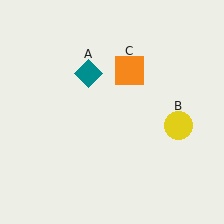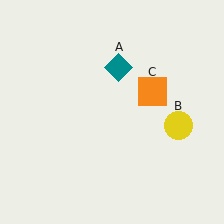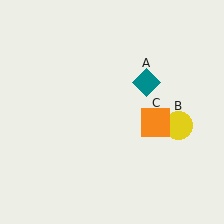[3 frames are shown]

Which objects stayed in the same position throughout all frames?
Yellow circle (object B) remained stationary.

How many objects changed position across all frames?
2 objects changed position: teal diamond (object A), orange square (object C).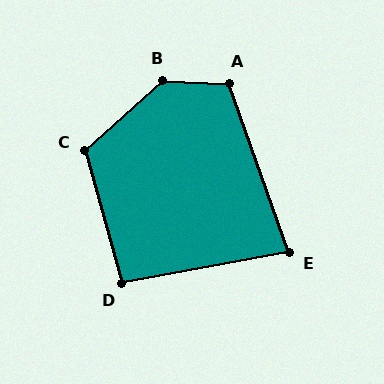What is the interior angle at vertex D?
Approximately 95 degrees (obtuse).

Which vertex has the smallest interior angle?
E, at approximately 81 degrees.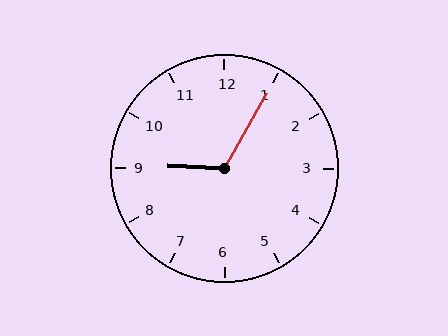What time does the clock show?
9:05.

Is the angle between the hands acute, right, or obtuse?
It is obtuse.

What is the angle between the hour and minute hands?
Approximately 118 degrees.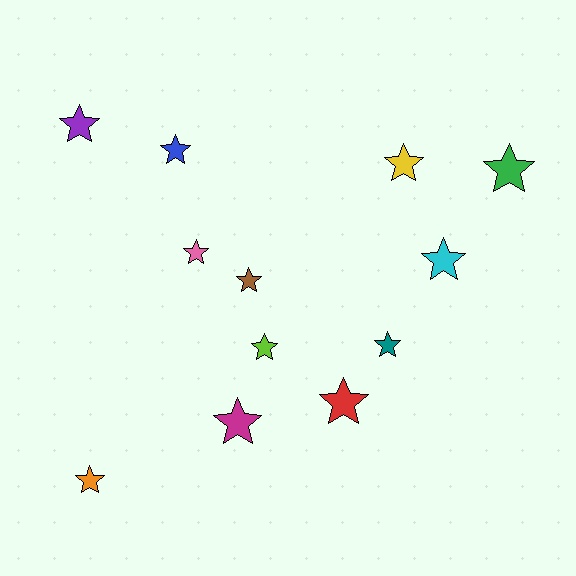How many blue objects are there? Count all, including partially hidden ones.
There is 1 blue object.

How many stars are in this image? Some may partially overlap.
There are 12 stars.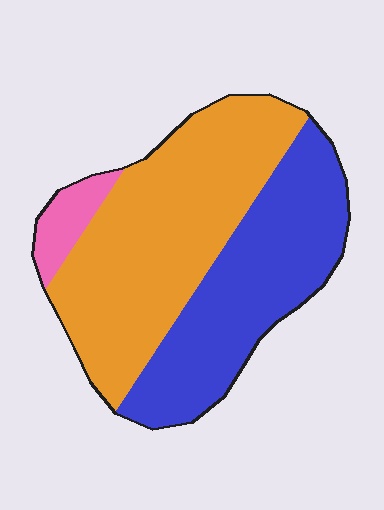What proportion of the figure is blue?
Blue takes up about two fifths (2/5) of the figure.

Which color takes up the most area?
Orange, at roughly 55%.